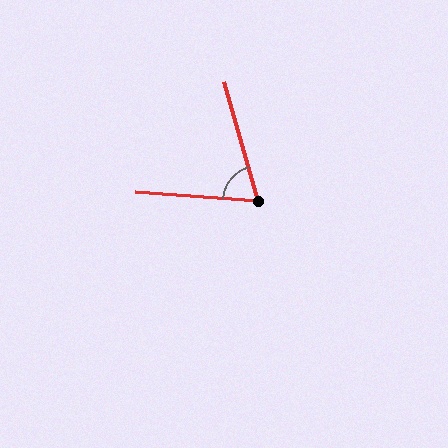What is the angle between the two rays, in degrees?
Approximately 70 degrees.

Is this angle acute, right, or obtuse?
It is acute.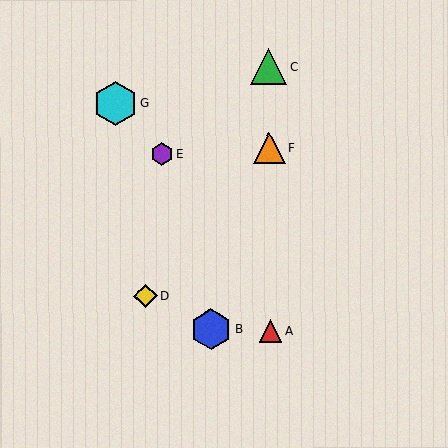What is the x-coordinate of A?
Object A is at x≈270.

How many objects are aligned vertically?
3 objects (A, C, F) are aligned vertically.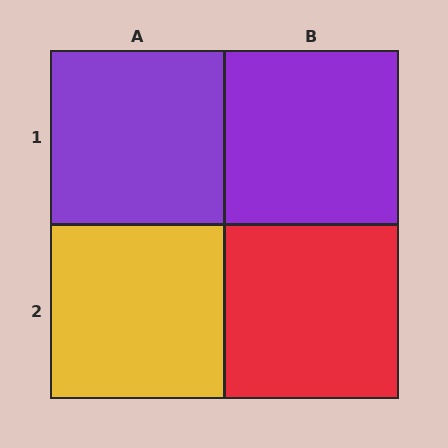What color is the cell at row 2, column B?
Red.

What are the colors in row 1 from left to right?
Purple, purple.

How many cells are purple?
2 cells are purple.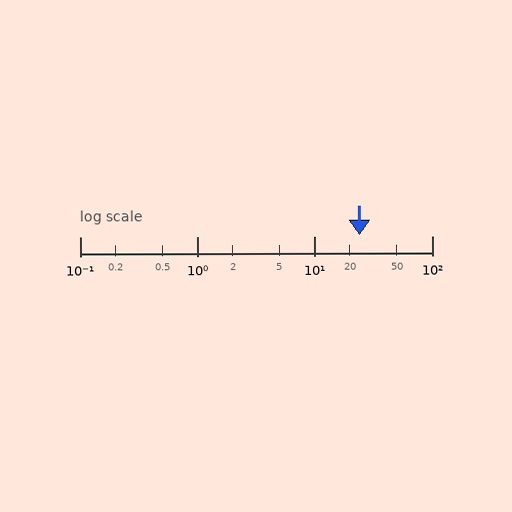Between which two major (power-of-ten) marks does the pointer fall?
The pointer is between 10 and 100.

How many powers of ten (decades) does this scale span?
The scale spans 3 decades, from 0.1 to 100.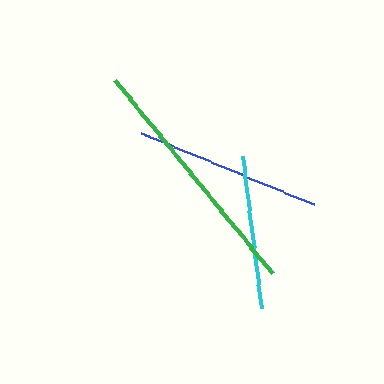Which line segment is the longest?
The green line is the longest at approximately 249 pixels.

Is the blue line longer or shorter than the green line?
The green line is longer than the blue line.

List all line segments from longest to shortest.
From longest to shortest: green, blue, cyan.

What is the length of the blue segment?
The blue segment is approximately 187 pixels long.